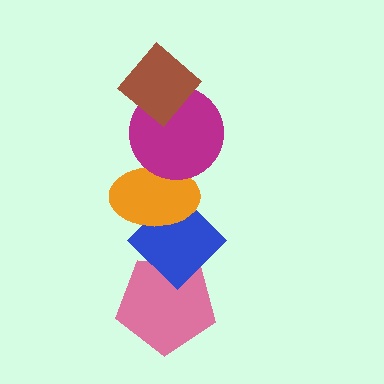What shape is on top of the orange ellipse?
The magenta circle is on top of the orange ellipse.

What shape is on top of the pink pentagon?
The blue diamond is on top of the pink pentagon.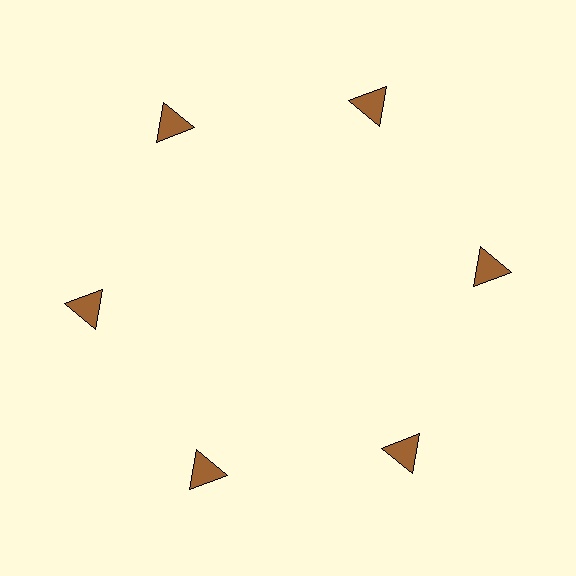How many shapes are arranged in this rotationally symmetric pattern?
There are 6 shapes, arranged in 6 groups of 1.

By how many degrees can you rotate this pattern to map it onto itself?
The pattern maps onto itself every 60 degrees of rotation.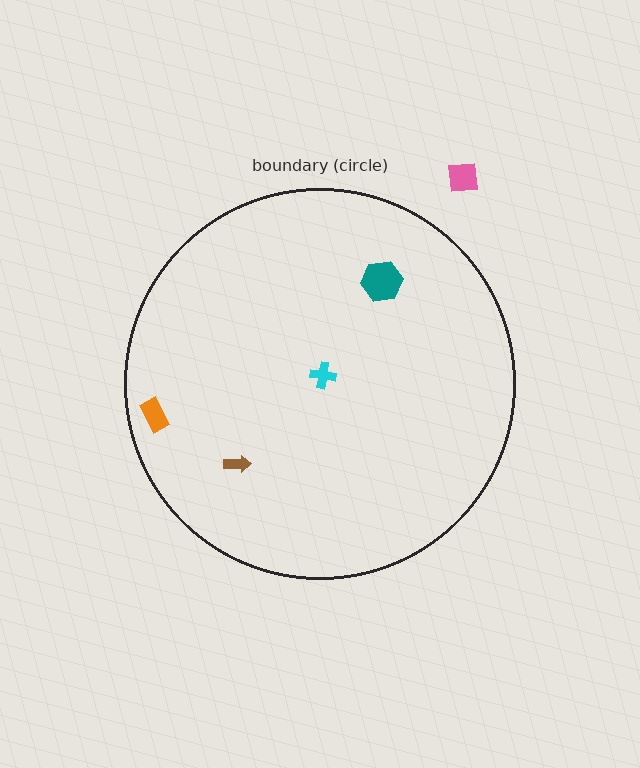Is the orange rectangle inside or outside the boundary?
Inside.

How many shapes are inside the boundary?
4 inside, 1 outside.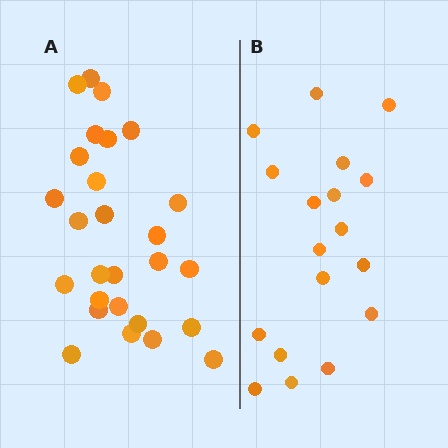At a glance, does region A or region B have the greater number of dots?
Region A (the left region) has more dots.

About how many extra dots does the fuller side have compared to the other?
Region A has roughly 8 or so more dots than region B.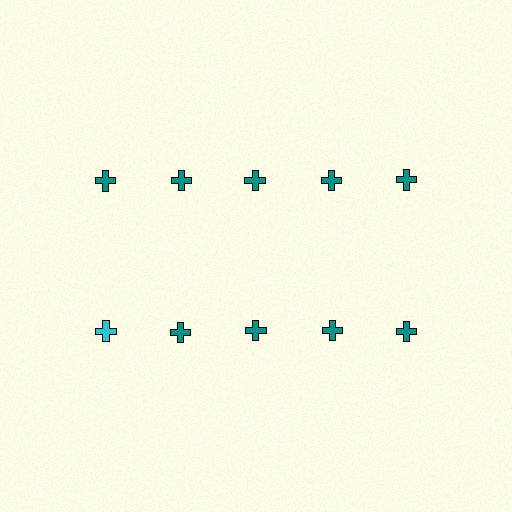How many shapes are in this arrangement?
There are 10 shapes arranged in a grid pattern.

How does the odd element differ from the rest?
It has a different color: cyan instead of teal.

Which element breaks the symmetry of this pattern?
The cyan cross in the second row, leftmost column breaks the symmetry. All other shapes are teal crosses.